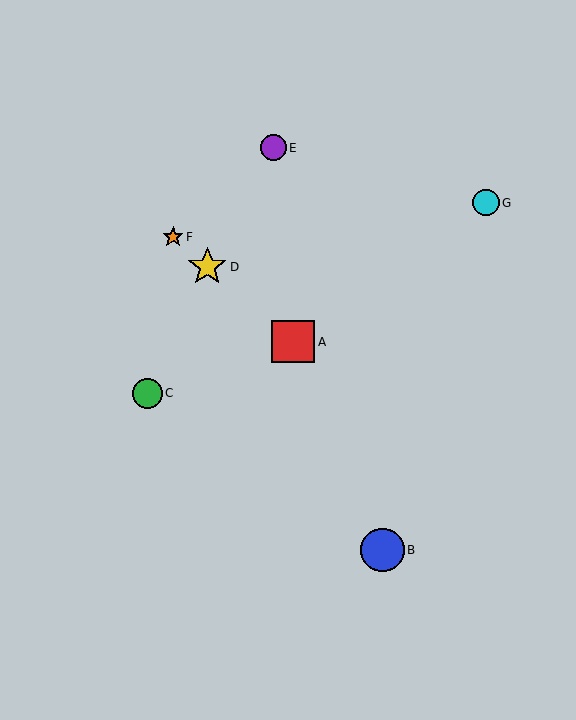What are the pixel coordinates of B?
Object B is at (383, 550).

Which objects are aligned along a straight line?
Objects A, D, F are aligned along a straight line.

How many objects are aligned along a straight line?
3 objects (A, D, F) are aligned along a straight line.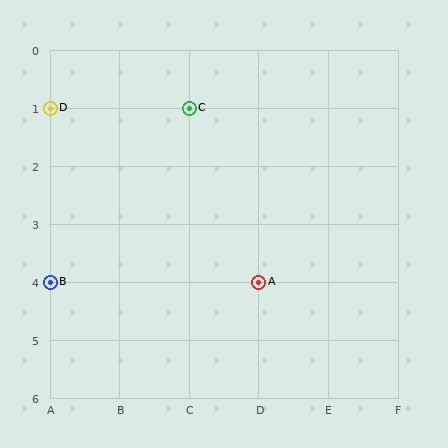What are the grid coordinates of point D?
Point D is at grid coordinates (A, 1).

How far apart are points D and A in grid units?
Points D and A are 3 columns and 3 rows apart (about 4.2 grid units diagonally).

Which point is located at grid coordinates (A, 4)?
Point B is at (A, 4).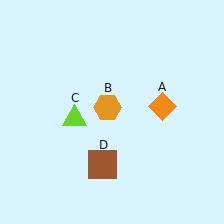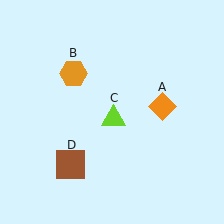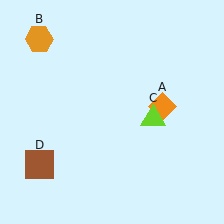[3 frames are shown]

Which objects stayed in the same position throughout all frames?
Orange diamond (object A) remained stationary.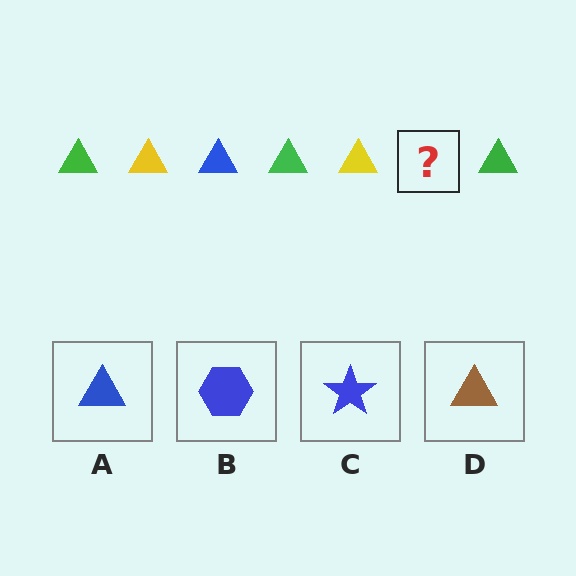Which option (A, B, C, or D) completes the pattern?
A.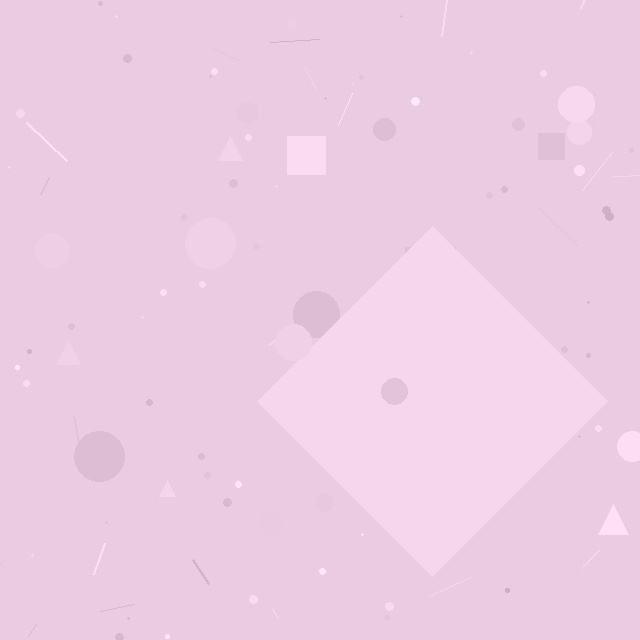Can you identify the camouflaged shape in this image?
The camouflaged shape is a diamond.